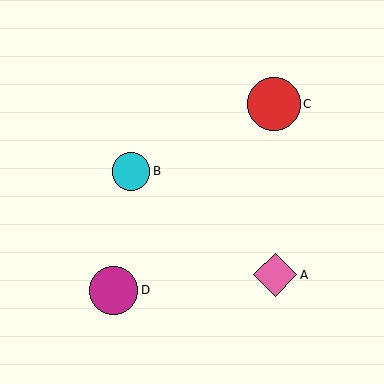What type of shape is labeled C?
Shape C is a red circle.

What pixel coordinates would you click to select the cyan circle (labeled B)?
Click at (131, 171) to select the cyan circle B.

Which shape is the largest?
The red circle (labeled C) is the largest.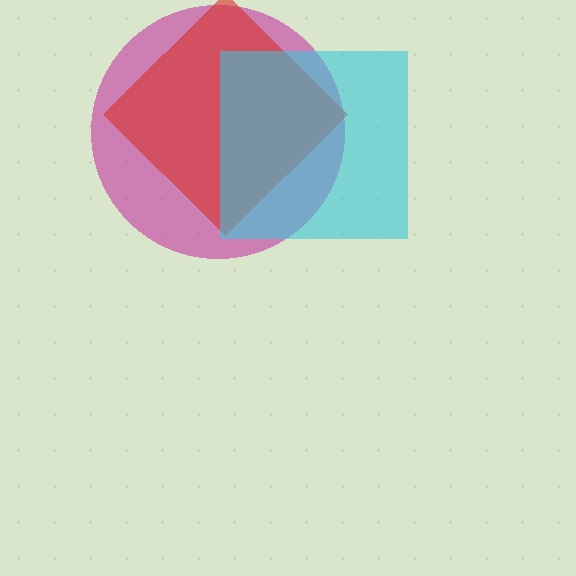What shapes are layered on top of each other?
The layered shapes are: a magenta circle, a red diamond, a cyan square.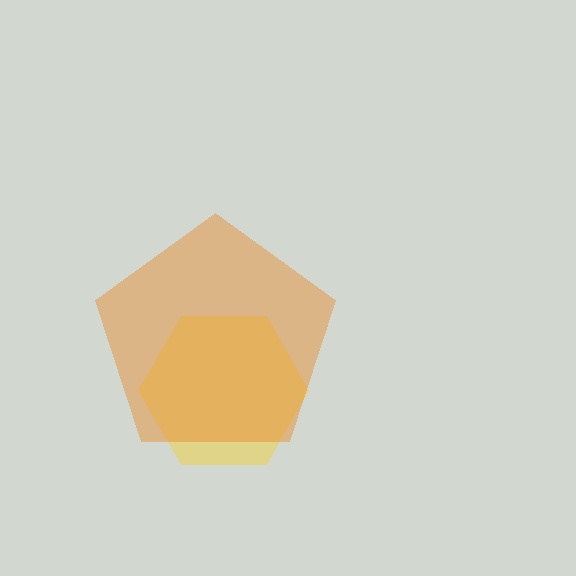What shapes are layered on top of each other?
The layered shapes are: a yellow hexagon, an orange pentagon.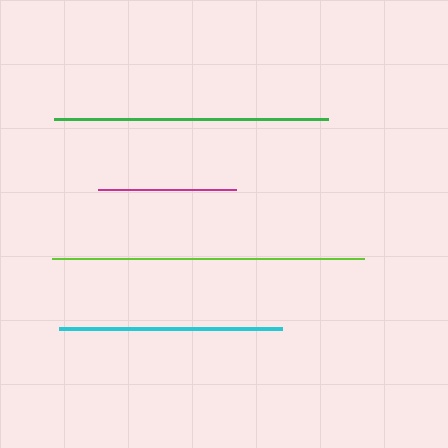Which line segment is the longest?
The lime line is the longest at approximately 312 pixels.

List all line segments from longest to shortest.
From longest to shortest: lime, green, cyan, magenta.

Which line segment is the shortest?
The magenta line is the shortest at approximately 138 pixels.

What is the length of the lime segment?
The lime segment is approximately 312 pixels long.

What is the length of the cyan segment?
The cyan segment is approximately 223 pixels long.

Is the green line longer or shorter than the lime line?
The lime line is longer than the green line.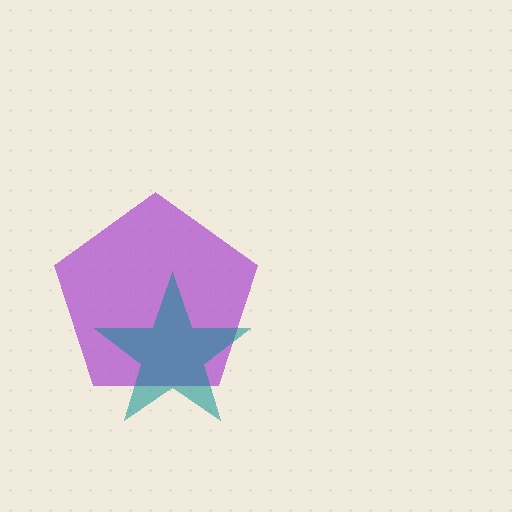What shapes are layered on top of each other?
The layered shapes are: a purple pentagon, a teal star.